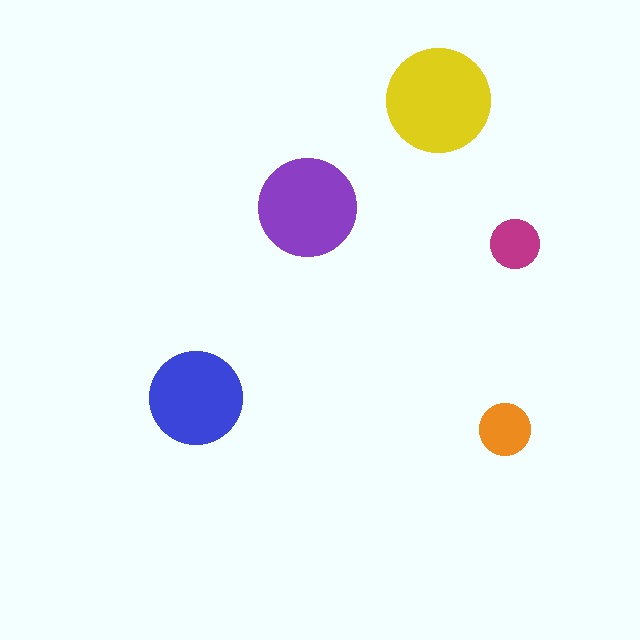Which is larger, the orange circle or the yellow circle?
The yellow one.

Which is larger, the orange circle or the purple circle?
The purple one.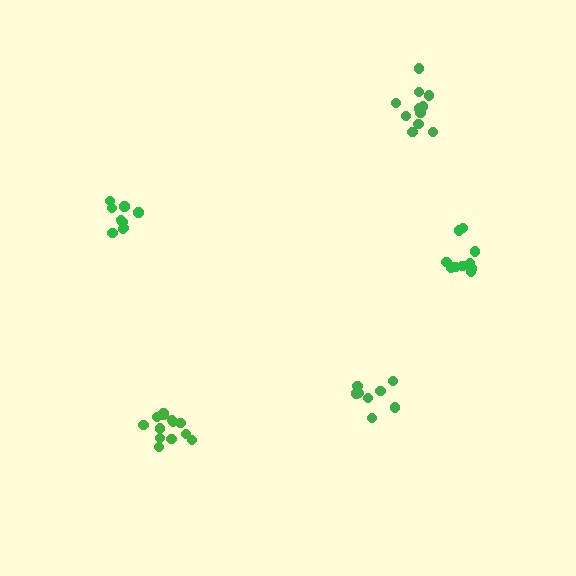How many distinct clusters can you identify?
There are 5 distinct clusters.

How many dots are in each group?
Group 1: 13 dots, Group 2: 8 dots, Group 3: 9 dots, Group 4: 11 dots, Group 5: 10 dots (51 total).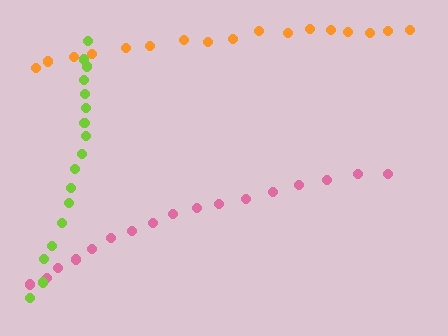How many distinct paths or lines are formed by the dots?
There are 3 distinct paths.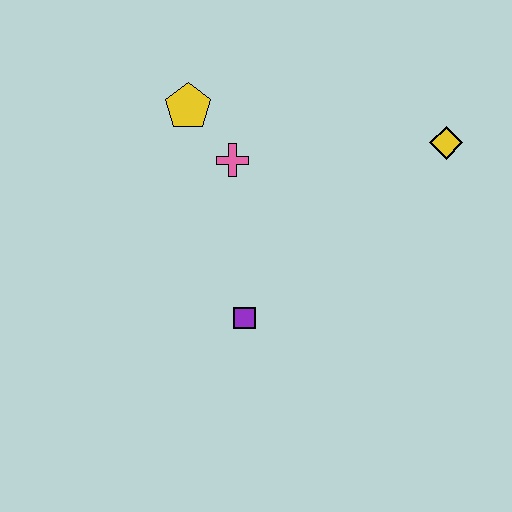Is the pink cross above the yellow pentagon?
No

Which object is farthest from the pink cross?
The yellow diamond is farthest from the pink cross.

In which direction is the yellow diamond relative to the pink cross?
The yellow diamond is to the right of the pink cross.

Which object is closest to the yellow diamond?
The pink cross is closest to the yellow diamond.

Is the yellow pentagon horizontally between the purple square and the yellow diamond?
No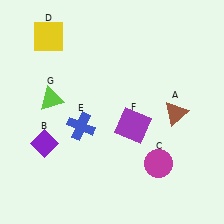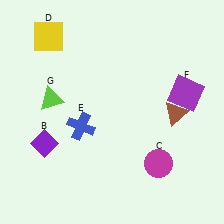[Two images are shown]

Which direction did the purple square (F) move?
The purple square (F) moved right.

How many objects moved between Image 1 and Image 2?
1 object moved between the two images.